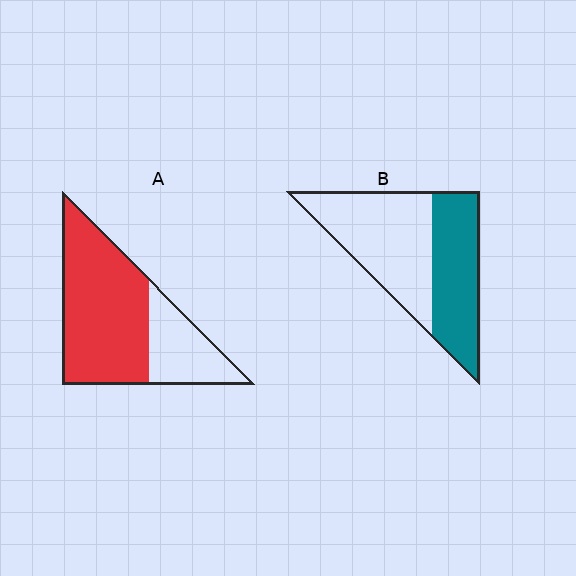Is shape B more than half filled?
No.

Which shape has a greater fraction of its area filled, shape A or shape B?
Shape A.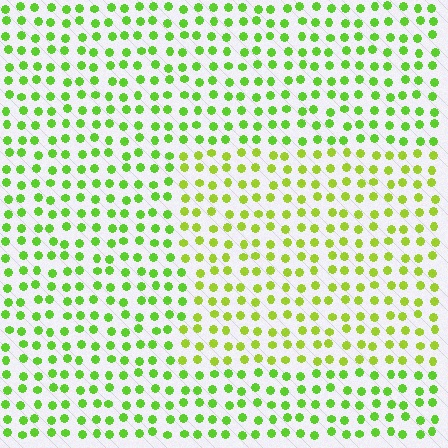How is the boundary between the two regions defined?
The boundary is defined purely by a slight shift in hue (about 23 degrees). Spacing, size, and orientation are identical on both sides.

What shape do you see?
I see a rectangle.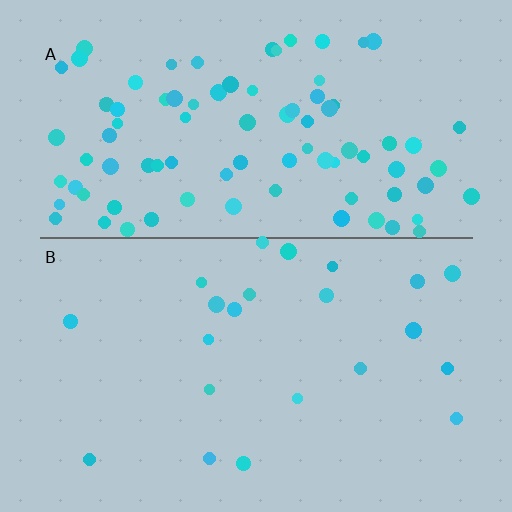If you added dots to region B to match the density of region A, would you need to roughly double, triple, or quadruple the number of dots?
Approximately quadruple.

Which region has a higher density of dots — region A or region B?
A (the top).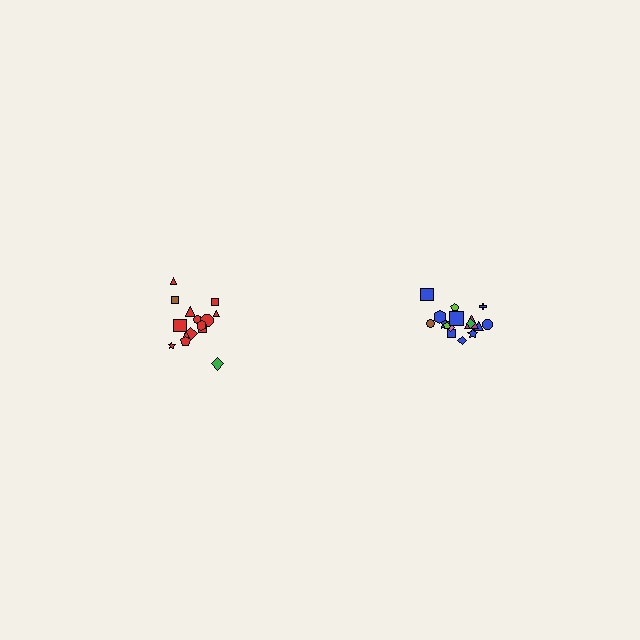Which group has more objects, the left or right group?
The right group.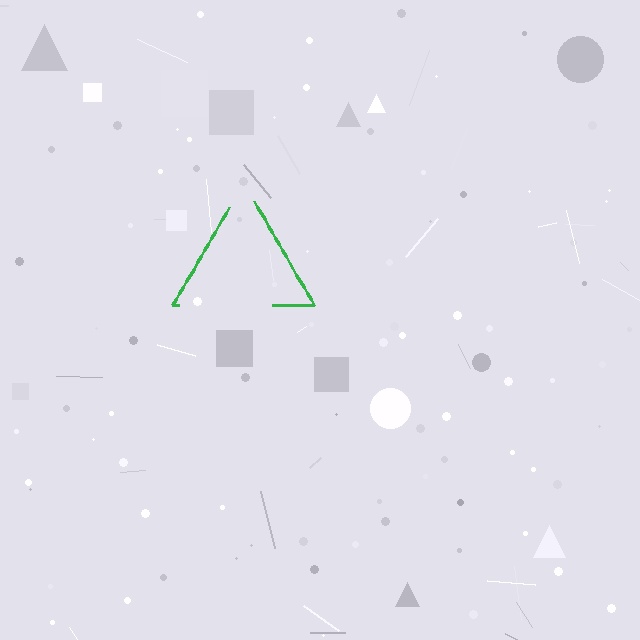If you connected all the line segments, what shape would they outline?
They would outline a triangle.